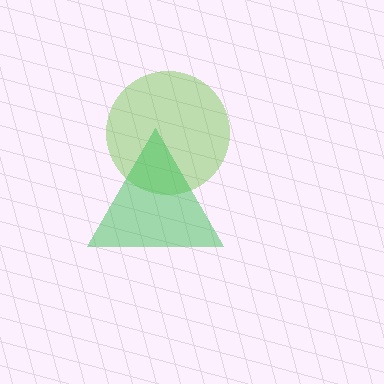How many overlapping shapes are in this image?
There are 2 overlapping shapes in the image.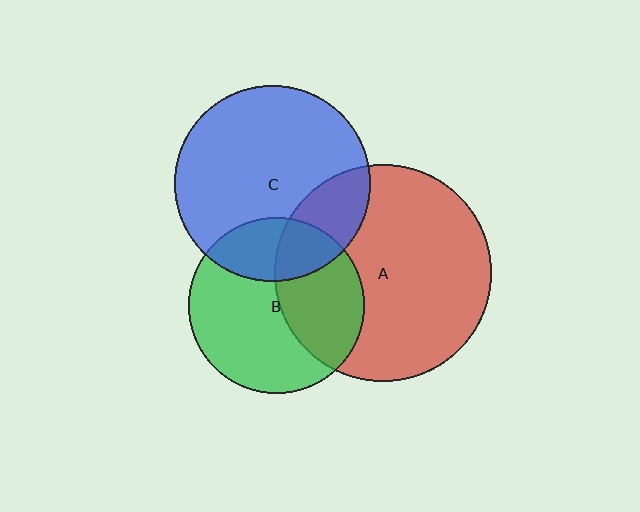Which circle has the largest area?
Circle A (red).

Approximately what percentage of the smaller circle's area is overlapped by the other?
Approximately 20%.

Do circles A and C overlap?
Yes.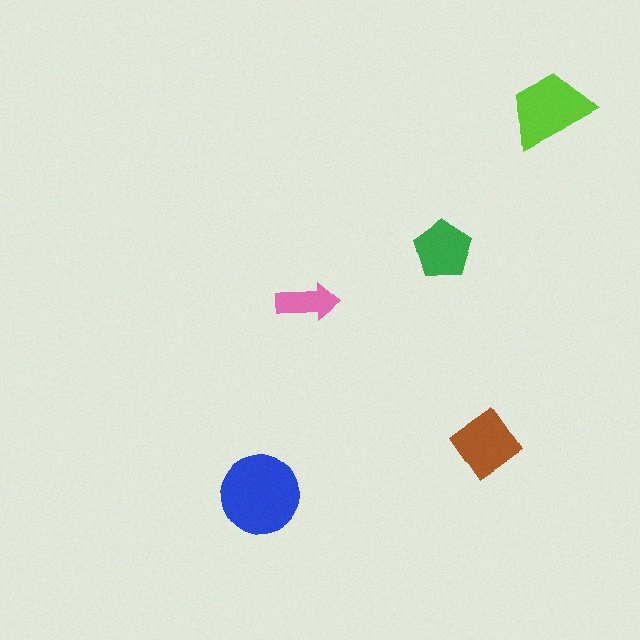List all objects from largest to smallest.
The blue circle, the lime trapezoid, the brown diamond, the green pentagon, the pink arrow.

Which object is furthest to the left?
The blue circle is leftmost.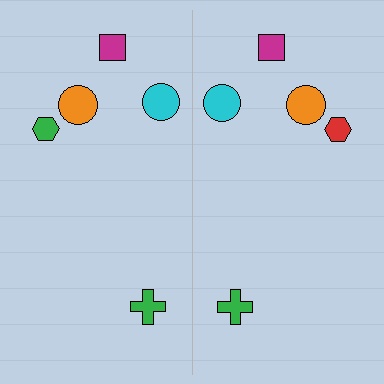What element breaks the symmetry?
The red hexagon on the right side breaks the symmetry — its mirror counterpart is green.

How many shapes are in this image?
There are 10 shapes in this image.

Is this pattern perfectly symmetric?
No, the pattern is not perfectly symmetric. The red hexagon on the right side breaks the symmetry — its mirror counterpart is green.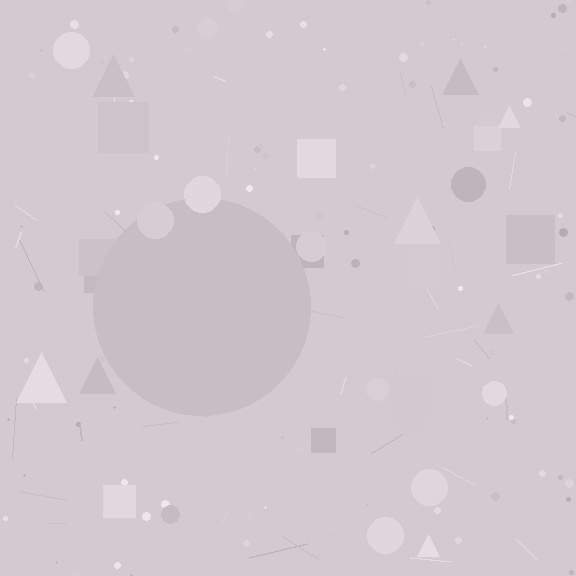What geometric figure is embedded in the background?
A circle is embedded in the background.